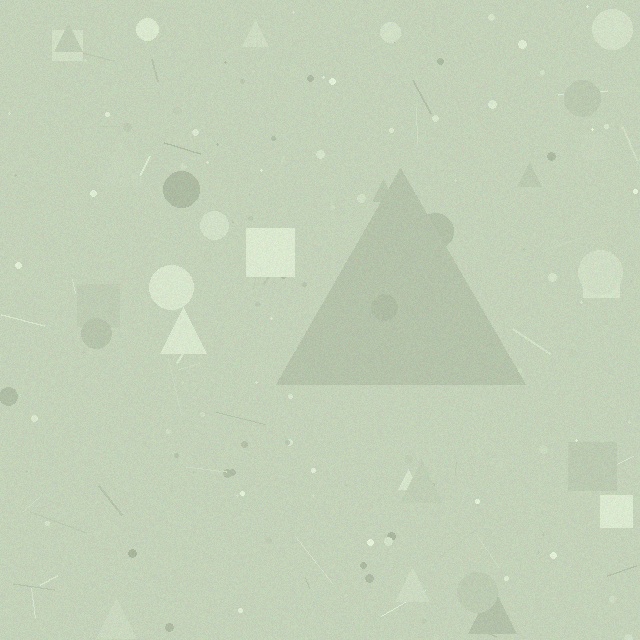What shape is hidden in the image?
A triangle is hidden in the image.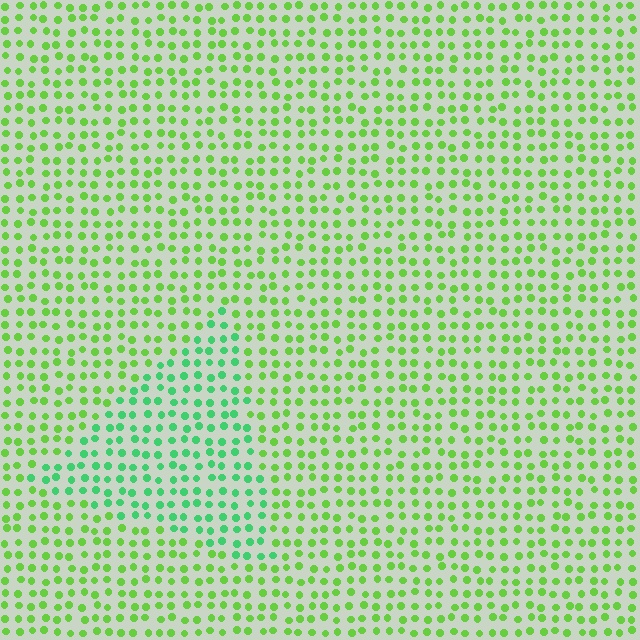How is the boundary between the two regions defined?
The boundary is defined purely by a slight shift in hue (about 37 degrees). Spacing, size, and orientation are identical on both sides.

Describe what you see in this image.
The image is filled with small lime elements in a uniform arrangement. A triangle-shaped region is visible where the elements are tinted to a slightly different hue, forming a subtle color boundary.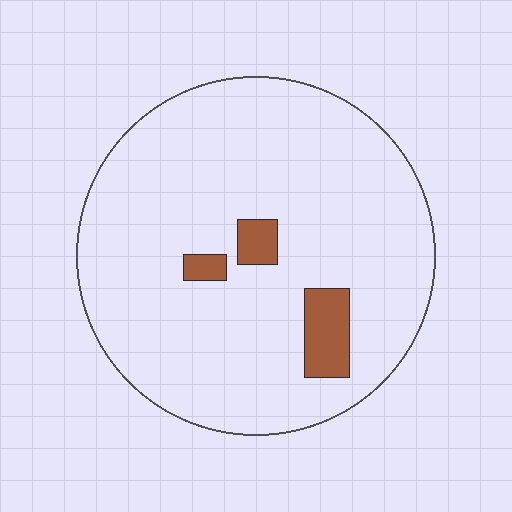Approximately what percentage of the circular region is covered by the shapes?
Approximately 5%.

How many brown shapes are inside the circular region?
3.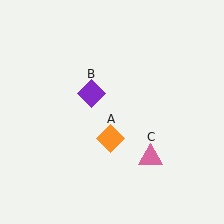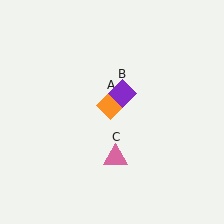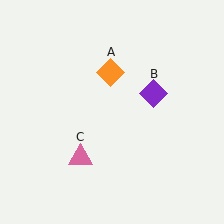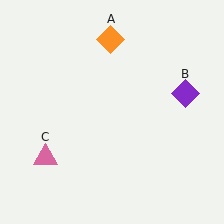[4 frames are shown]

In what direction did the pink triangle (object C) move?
The pink triangle (object C) moved left.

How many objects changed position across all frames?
3 objects changed position: orange diamond (object A), purple diamond (object B), pink triangle (object C).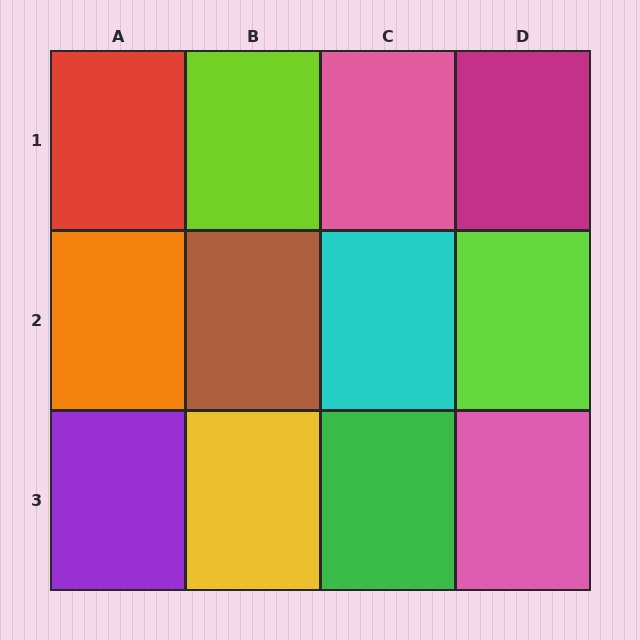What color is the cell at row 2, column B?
Brown.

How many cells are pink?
2 cells are pink.